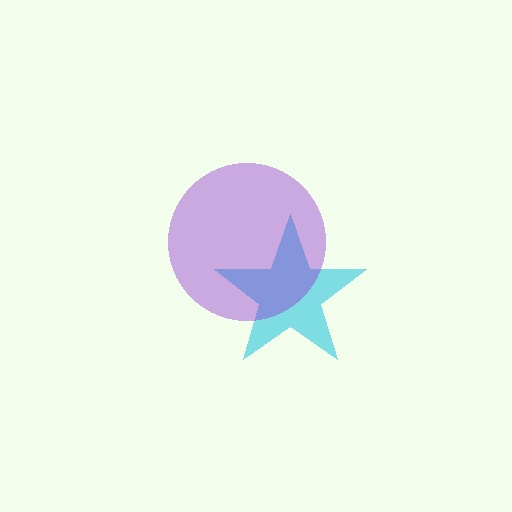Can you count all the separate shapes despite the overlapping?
Yes, there are 2 separate shapes.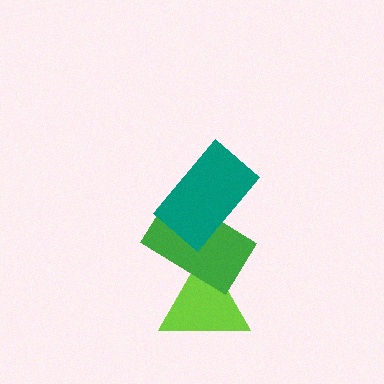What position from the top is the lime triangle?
The lime triangle is 3rd from the top.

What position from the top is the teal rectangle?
The teal rectangle is 1st from the top.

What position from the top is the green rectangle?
The green rectangle is 2nd from the top.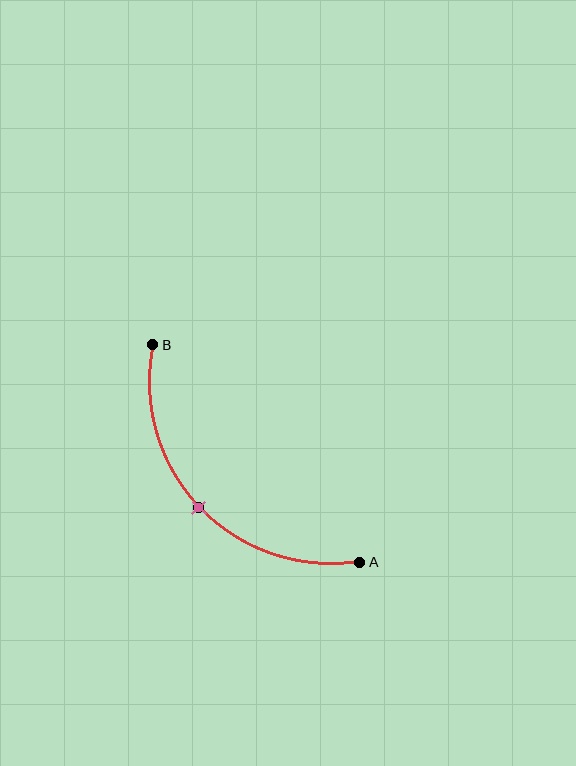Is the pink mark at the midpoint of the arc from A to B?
Yes. The pink mark lies on the arc at equal arc-length from both A and B — it is the arc midpoint.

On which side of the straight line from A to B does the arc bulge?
The arc bulges below and to the left of the straight line connecting A and B.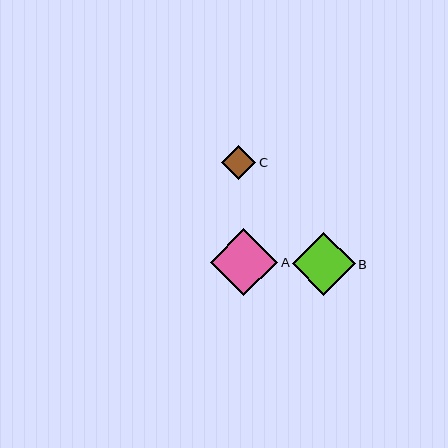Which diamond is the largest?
Diamond A is the largest with a size of approximately 67 pixels.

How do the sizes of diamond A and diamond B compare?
Diamond A and diamond B are approximately the same size.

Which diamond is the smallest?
Diamond C is the smallest with a size of approximately 34 pixels.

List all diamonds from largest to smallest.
From largest to smallest: A, B, C.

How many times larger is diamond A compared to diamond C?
Diamond A is approximately 1.9 times the size of diamond C.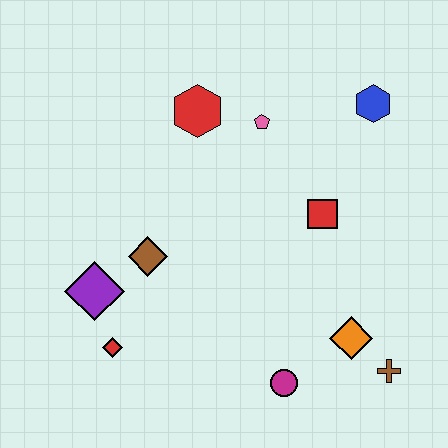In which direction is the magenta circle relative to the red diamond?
The magenta circle is to the right of the red diamond.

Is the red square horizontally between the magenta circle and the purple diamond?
No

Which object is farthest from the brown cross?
The red hexagon is farthest from the brown cross.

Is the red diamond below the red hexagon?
Yes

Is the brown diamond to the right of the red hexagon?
No